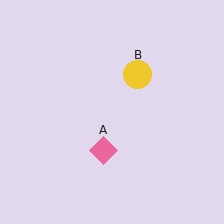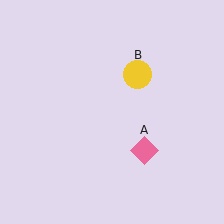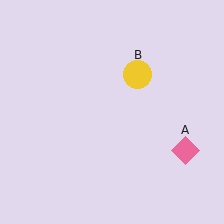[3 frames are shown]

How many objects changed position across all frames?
1 object changed position: pink diamond (object A).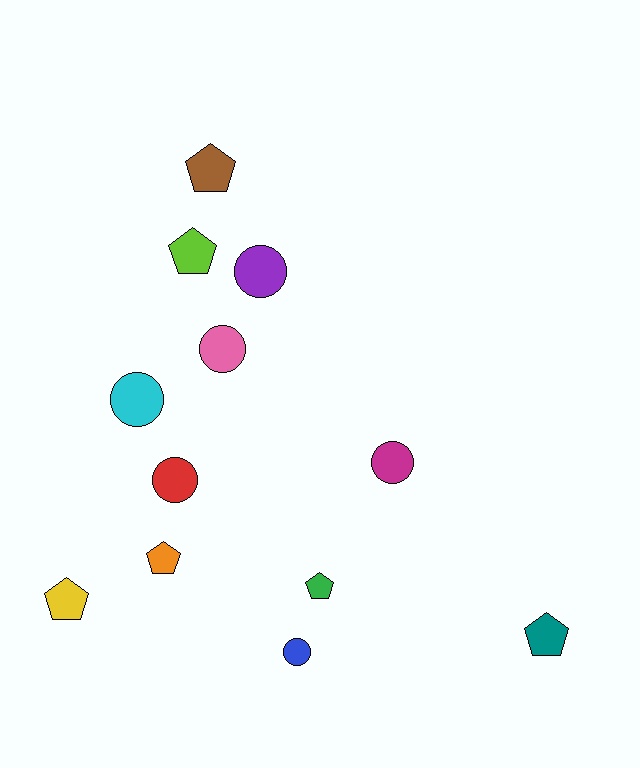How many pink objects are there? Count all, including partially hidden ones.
There is 1 pink object.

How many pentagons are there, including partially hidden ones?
There are 6 pentagons.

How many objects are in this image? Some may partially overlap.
There are 12 objects.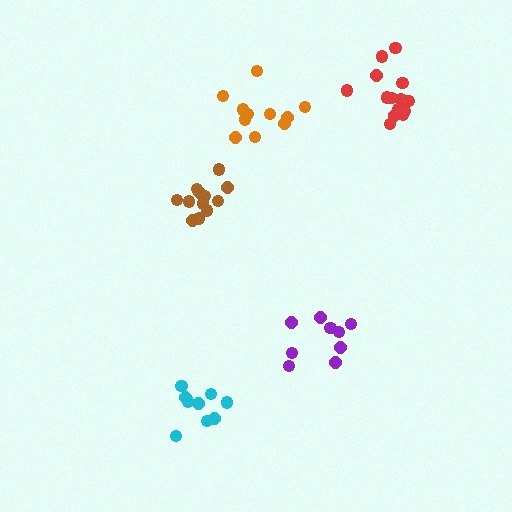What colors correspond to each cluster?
The clusters are colored: cyan, brown, orange, purple, red.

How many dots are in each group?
Group 1: 9 dots, Group 2: 12 dots, Group 3: 11 dots, Group 4: 9 dots, Group 5: 14 dots (55 total).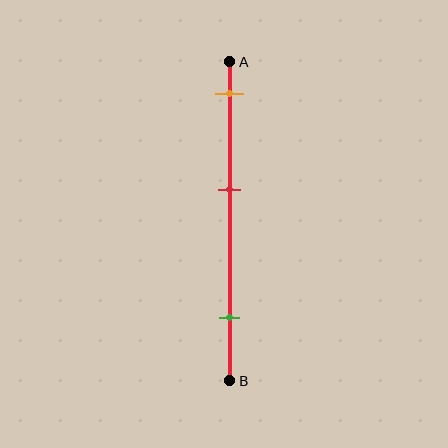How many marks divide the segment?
There are 3 marks dividing the segment.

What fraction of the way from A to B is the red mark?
The red mark is approximately 40% (0.4) of the way from A to B.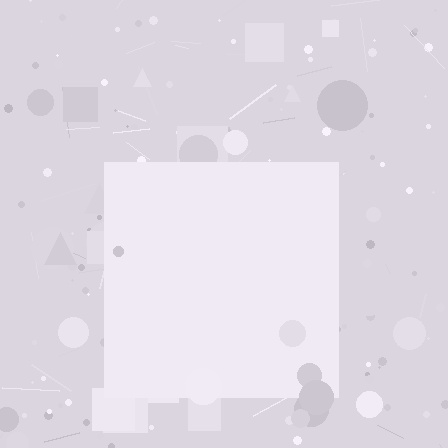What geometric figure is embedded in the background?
A square is embedded in the background.